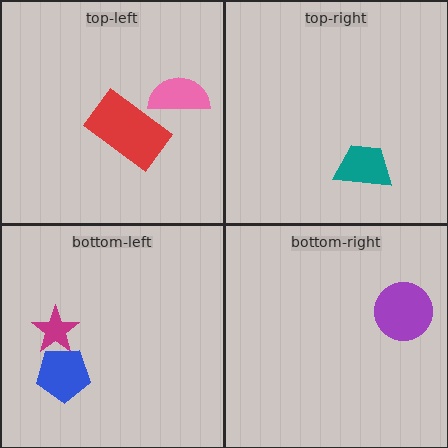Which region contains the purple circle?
The bottom-right region.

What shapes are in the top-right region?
The teal trapezoid.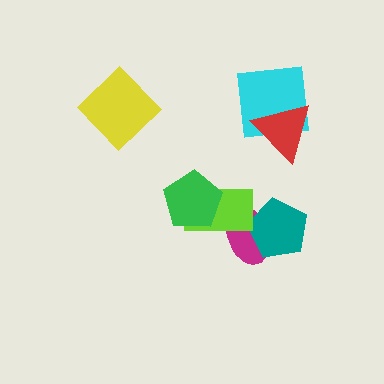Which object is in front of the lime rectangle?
The green pentagon is in front of the lime rectangle.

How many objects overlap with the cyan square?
1 object overlaps with the cyan square.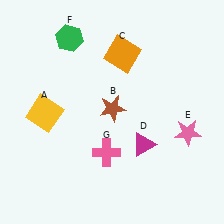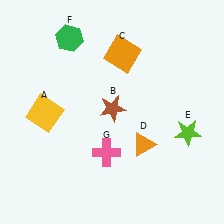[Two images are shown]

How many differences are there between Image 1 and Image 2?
There are 2 differences between the two images.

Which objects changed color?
D changed from magenta to orange. E changed from pink to lime.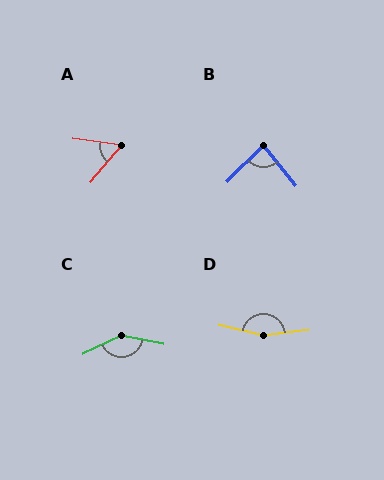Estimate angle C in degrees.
Approximately 142 degrees.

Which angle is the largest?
D, at approximately 160 degrees.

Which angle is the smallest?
A, at approximately 57 degrees.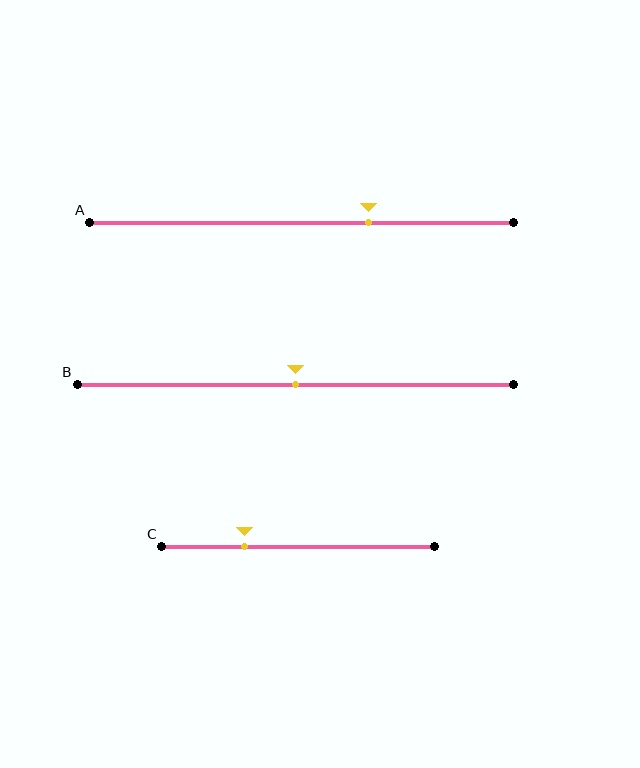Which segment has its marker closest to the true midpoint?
Segment B has its marker closest to the true midpoint.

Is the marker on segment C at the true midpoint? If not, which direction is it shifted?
No, the marker on segment C is shifted to the left by about 20% of the segment length.